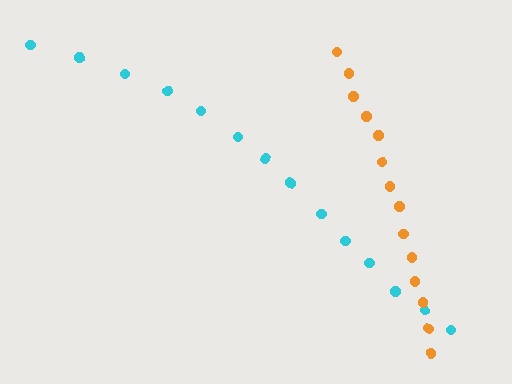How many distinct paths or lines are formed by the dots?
There are 2 distinct paths.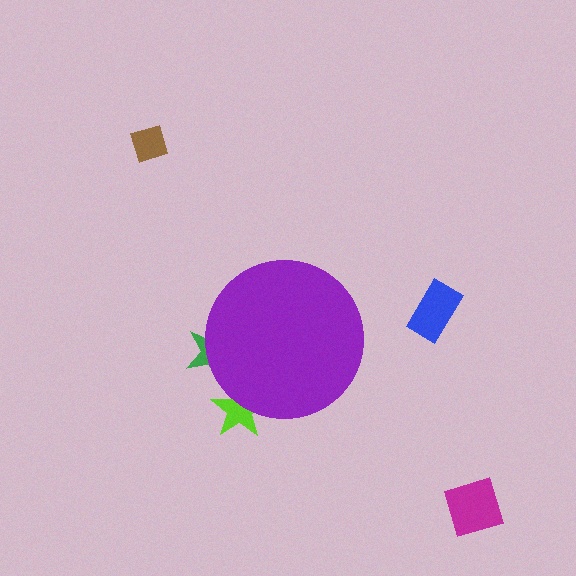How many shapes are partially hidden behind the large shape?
2 shapes are partially hidden.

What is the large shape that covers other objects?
A purple circle.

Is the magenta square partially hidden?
No, the magenta square is fully visible.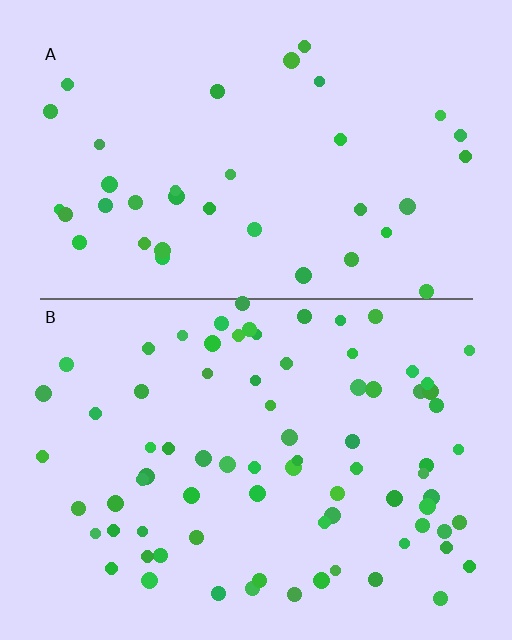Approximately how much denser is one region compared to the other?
Approximately 2.1× — region B over region A.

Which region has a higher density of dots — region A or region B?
B (the bottom).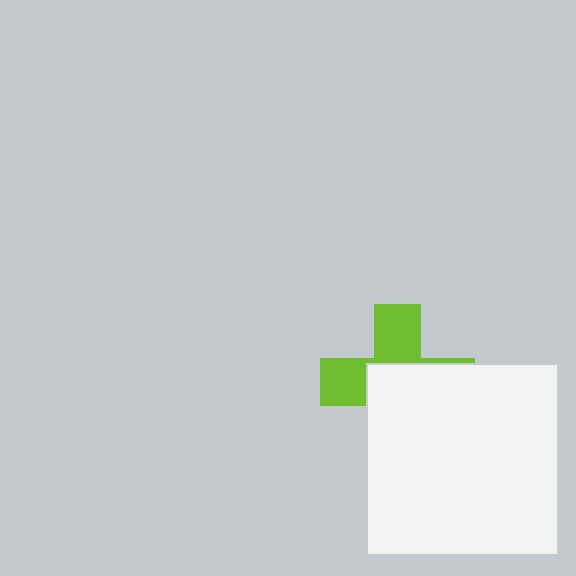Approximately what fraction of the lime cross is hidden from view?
Roughly 57% of the lime cross is hidden behind the white square.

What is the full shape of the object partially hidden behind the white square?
The partially hidden object is a lime cross.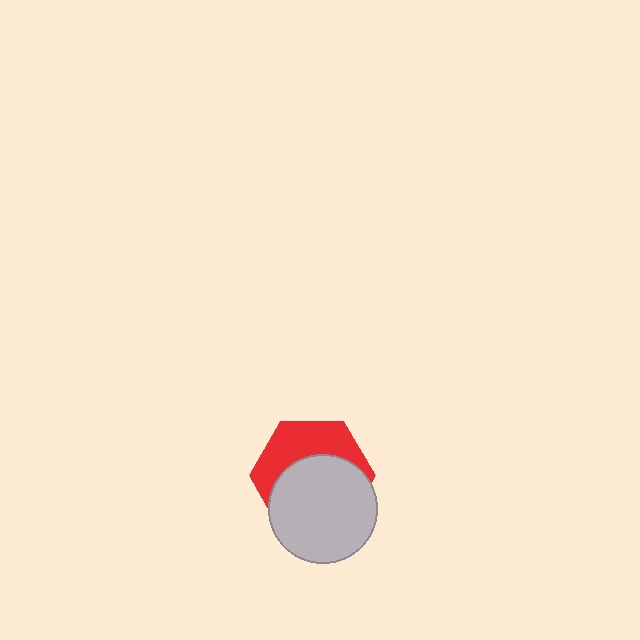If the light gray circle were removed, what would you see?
You would see the complete red hexagon.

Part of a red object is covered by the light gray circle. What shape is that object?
It is a hexagon.